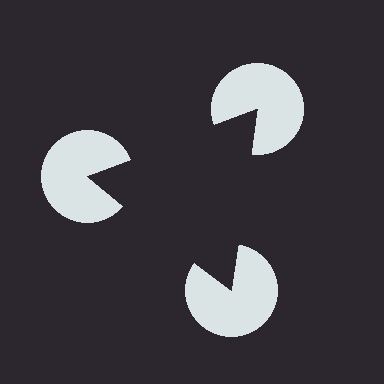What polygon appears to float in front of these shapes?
An illusory triangle — its edges are inferred from the aligned wedge cuts in the pac-man discs, not physically drawn.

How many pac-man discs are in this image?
There are 3 — one at each vertex of the illusory triangle.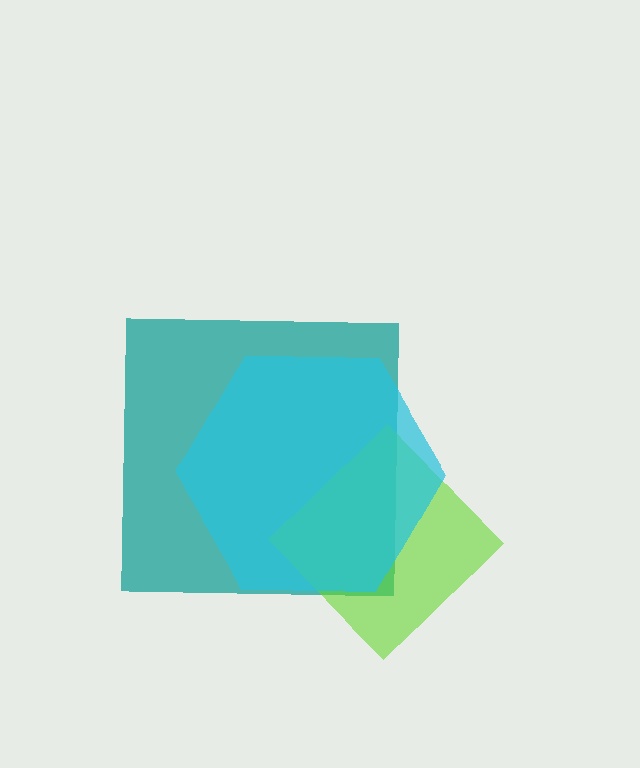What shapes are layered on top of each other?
The layered shapes are: a teal square, a lime diamond, a cyan hexagon.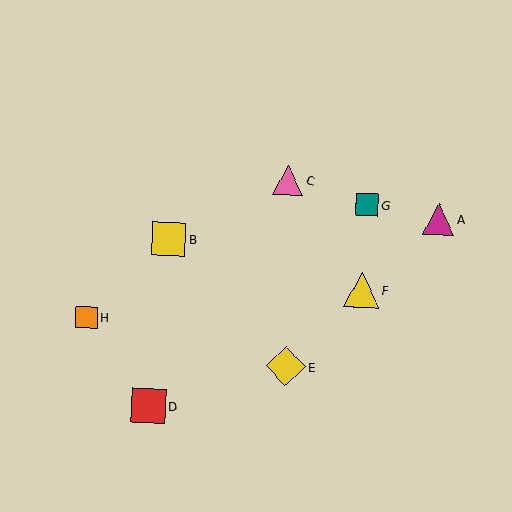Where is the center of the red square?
The center of the red square is at (148, 406).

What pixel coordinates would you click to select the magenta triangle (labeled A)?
Click at (439, 219) to select the magenta triangle A.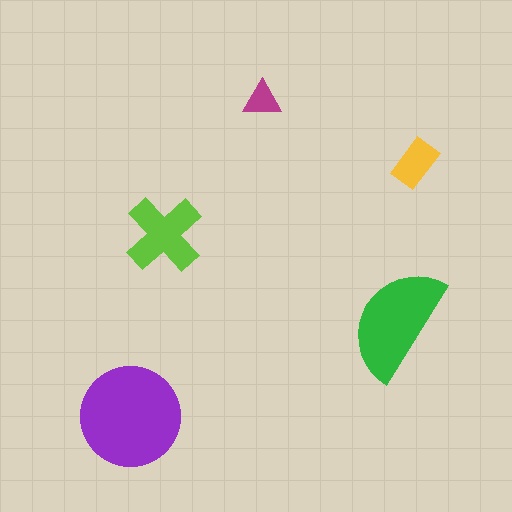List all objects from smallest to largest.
The magenta triangle, the yellow rectangle, the lime cross, the green semicircle, the purple circle.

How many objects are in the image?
There are 5 objects in the image.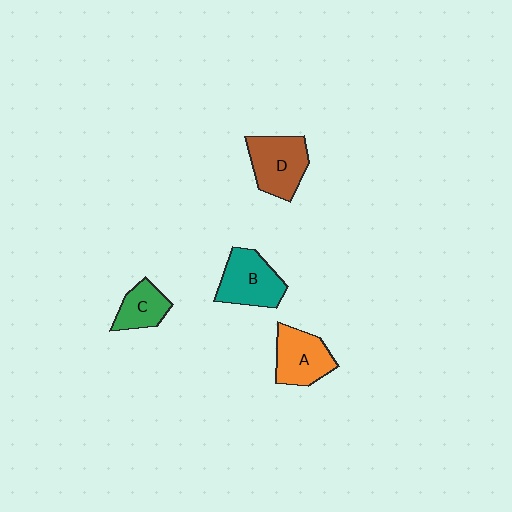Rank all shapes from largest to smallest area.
From largest to smallest: D (brown), B (teal), A (orange), C (green).